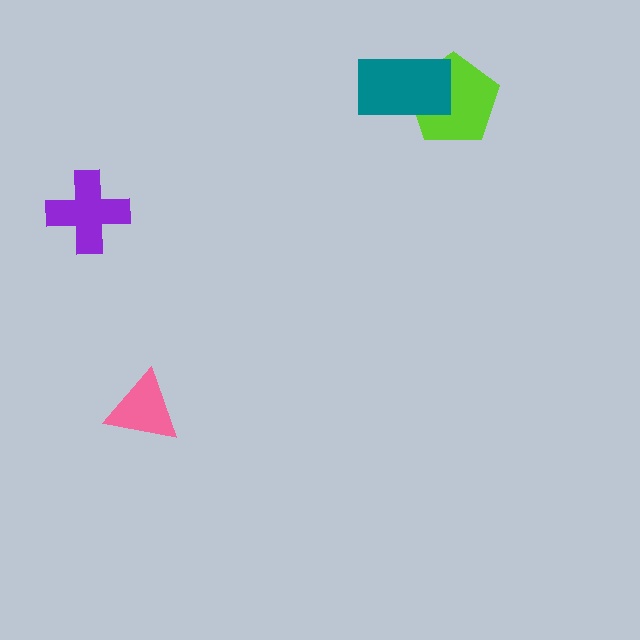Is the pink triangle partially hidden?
No, no other shape covers it.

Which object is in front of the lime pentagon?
The teal rectangle is in front of the lime pentagon.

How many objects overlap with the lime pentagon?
1 object overlaps with the lime pentagon.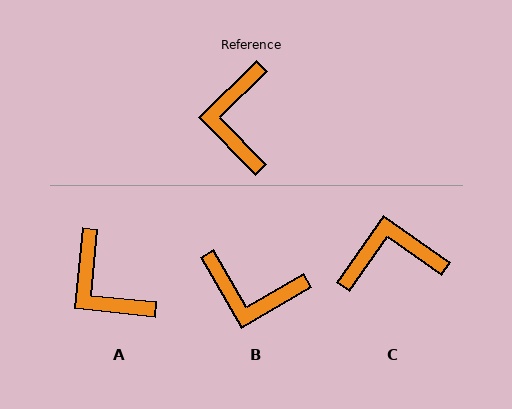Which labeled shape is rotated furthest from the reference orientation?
C, about 80 degrees away.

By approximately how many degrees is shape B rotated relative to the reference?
Approximately 75 degrees counter-clockwise.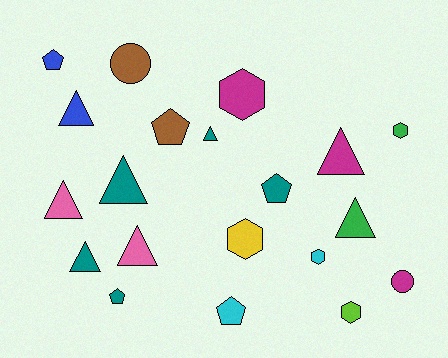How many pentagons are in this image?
There are 5 pentagons.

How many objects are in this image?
There are 20 objects.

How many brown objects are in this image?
There are 2 brown objects.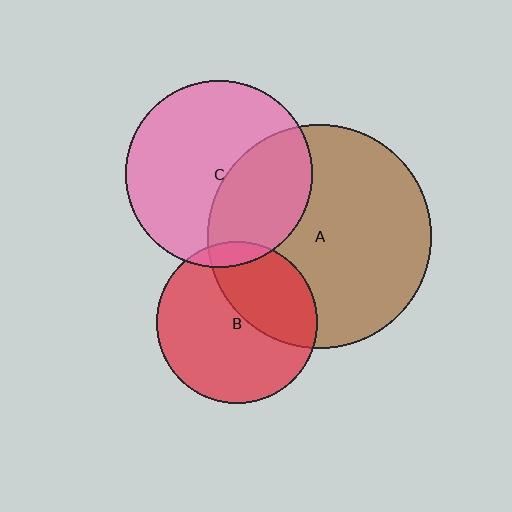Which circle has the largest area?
Circle A (brown).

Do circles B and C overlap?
Yes.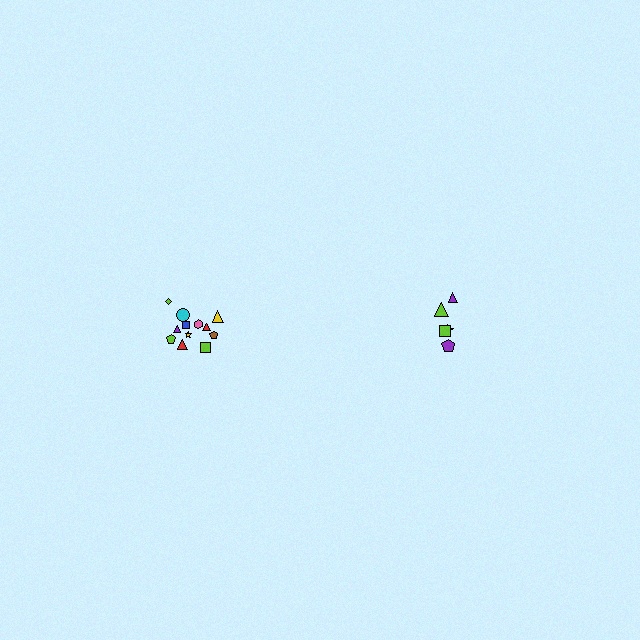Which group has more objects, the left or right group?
The left group.